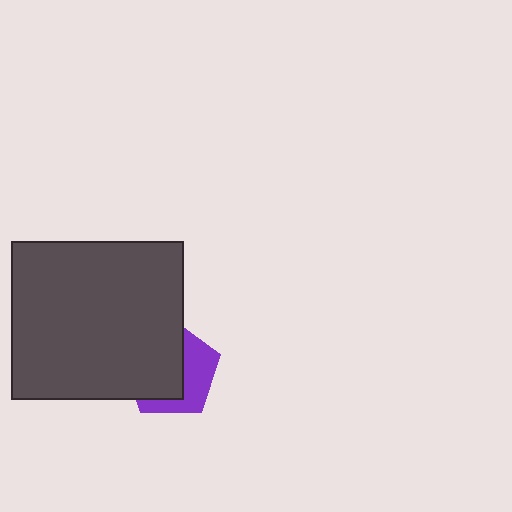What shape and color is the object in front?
The object in front is a dark gray rectangle.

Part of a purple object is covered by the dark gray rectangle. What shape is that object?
It is a pentagon.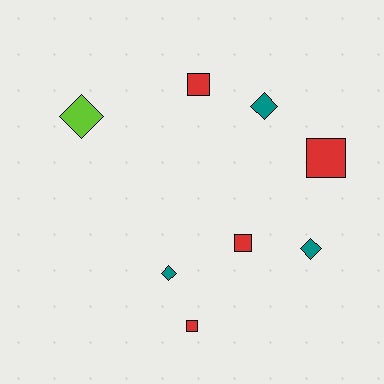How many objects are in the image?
There are 8 objects.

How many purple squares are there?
There are no purple squares.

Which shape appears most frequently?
Diamond, with 4 objects.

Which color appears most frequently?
Red, with 4 objects.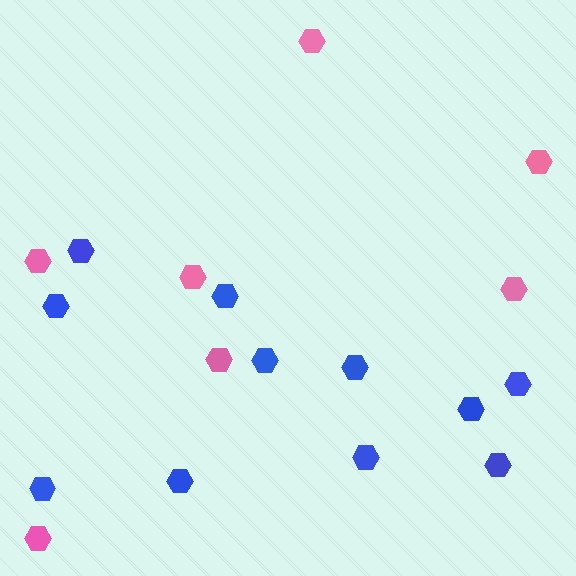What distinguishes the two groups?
There are 2 groups: one group of blue hexagons (11) and one group of pink hexagons (7).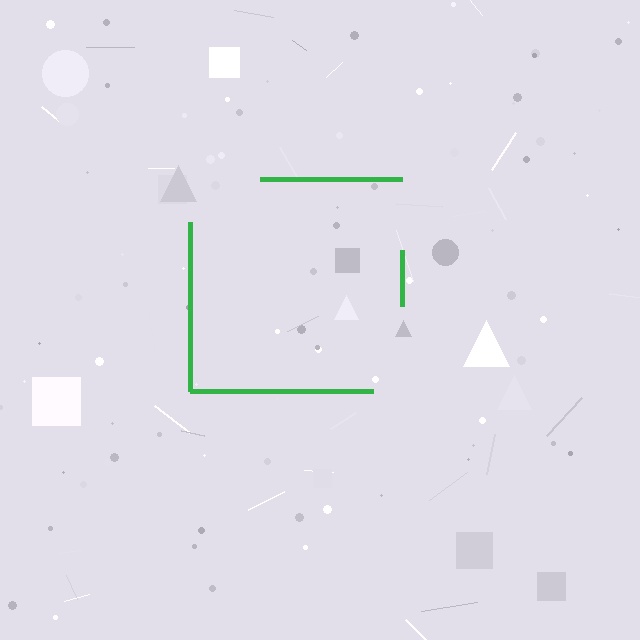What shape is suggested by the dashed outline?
The dashed outline suggests a square.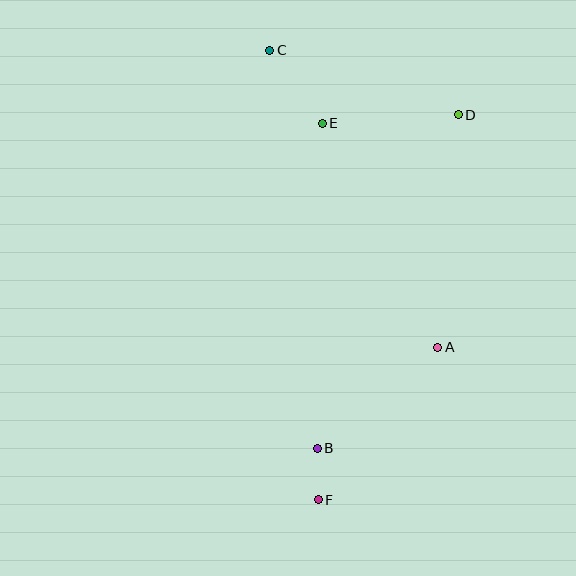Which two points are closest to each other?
Points B and F are closest to each other.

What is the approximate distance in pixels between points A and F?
The distance between A and F is approximately 194 pixels.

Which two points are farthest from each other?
Points C and F are farthest from each other.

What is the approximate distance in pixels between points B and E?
The distance between B and E is approximately 325 pixels.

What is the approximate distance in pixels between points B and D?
The distance between B and D is approximately 362 pixels.